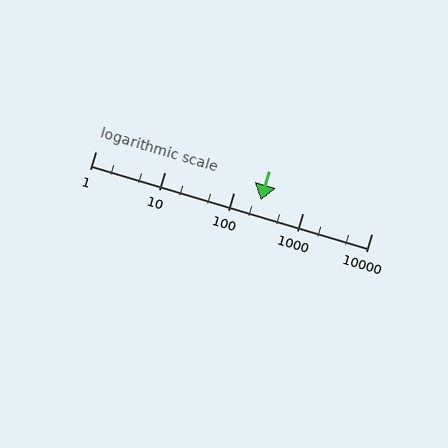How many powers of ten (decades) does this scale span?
The scale spans 4 decades, from 1 to 10000.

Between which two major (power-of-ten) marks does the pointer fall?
The pointer is between 100 and 1000.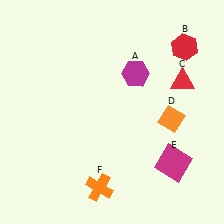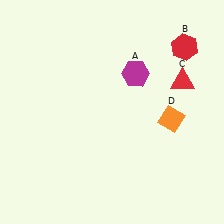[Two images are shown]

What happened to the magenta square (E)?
The magenta square (E) was removed in Image 2. It was in the bottom-right area of Image 1.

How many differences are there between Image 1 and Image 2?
There are 2 differences between the two images.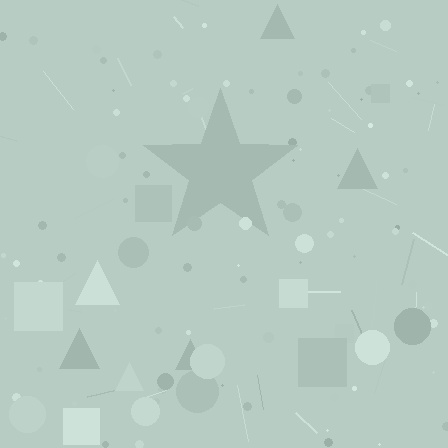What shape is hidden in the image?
A star is hidden in the image.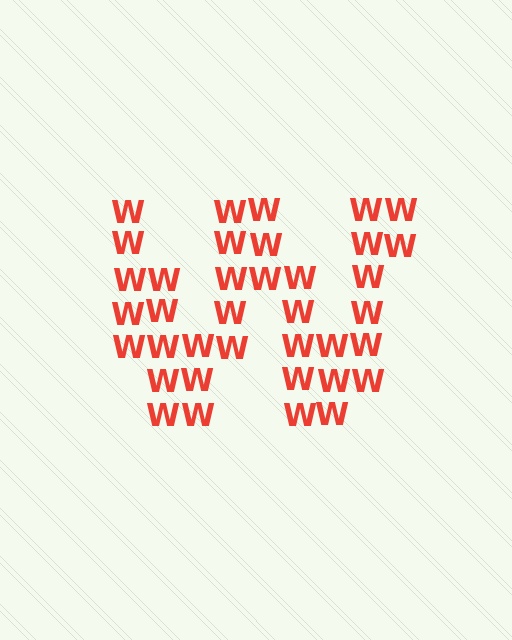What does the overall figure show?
The overall figure shows the letter W.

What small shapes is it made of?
It is made of small letter W's.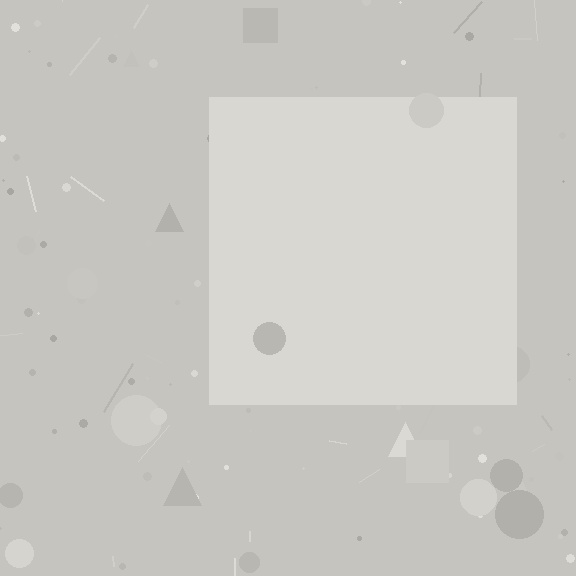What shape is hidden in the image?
A square is hidden in the image.